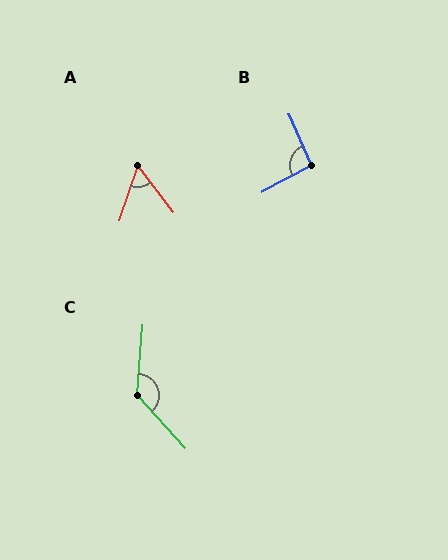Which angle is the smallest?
A, at approximately 55 degrees.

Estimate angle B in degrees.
Approximately 94 degrees.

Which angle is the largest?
C, at approximately 134 degrees.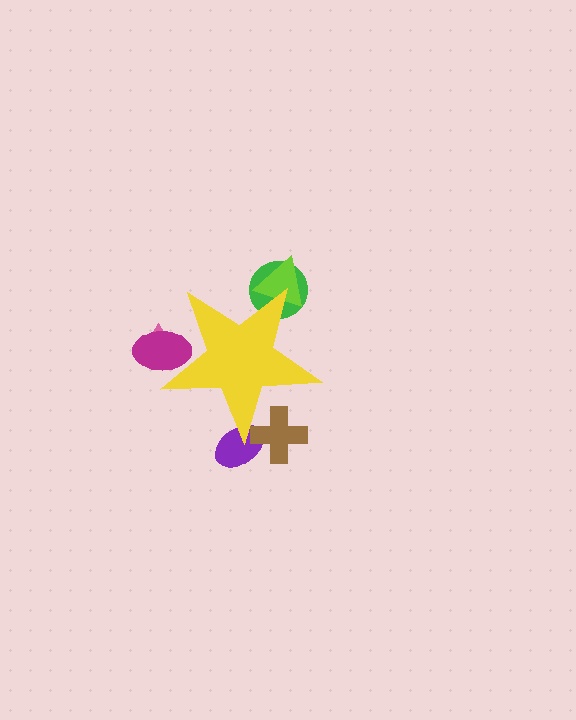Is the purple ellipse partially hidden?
Yes, the purple ellipse is partially hidden behind the yellow star.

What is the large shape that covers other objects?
A yellow star.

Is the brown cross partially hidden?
Yes, the brown cross is partially hidden behind the yellow star.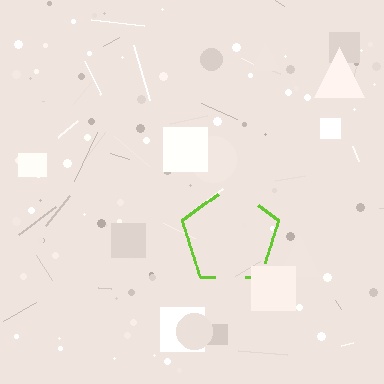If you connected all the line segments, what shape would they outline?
They would outline a pentagon.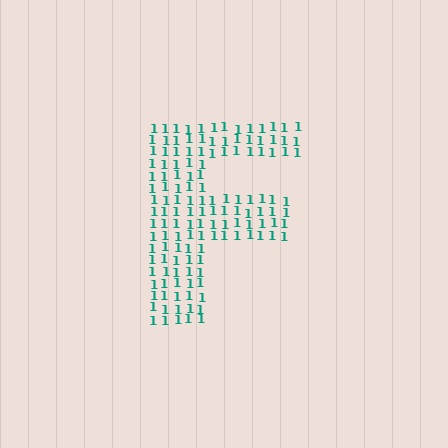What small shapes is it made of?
It is made of small digit 1's.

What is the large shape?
The large shape is the letter F.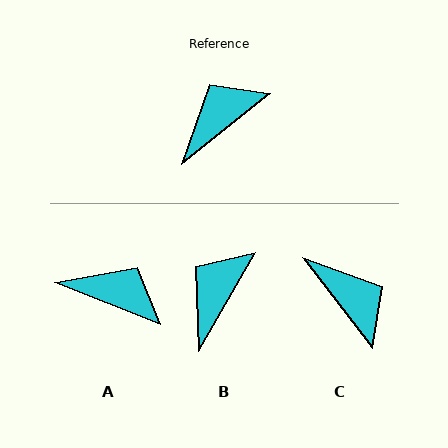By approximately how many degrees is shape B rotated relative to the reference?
Approximately 21 degrees counter-clockwise.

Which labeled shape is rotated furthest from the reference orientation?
C, about 91 degrees away.